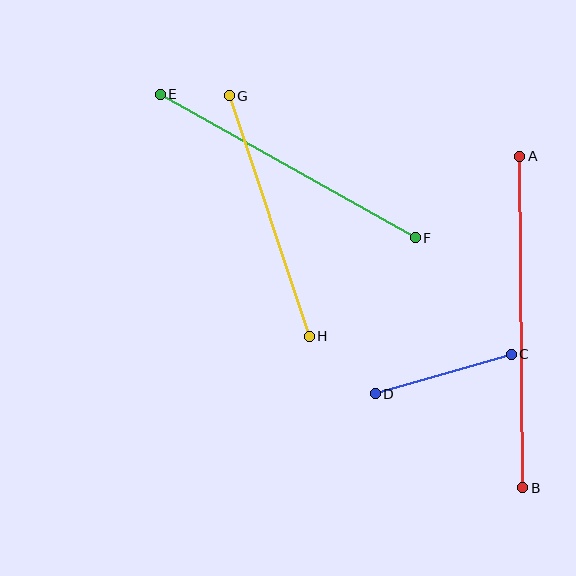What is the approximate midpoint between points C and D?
The midpoint is at approximately (443, 374) pixels.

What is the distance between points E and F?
The distance is approximately 292 pixels.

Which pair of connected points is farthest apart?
Points A and B are farthest apart.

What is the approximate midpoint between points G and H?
The midpoint is at approximately (269, 216) pixels.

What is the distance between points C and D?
The distance is approximately 142 pixels.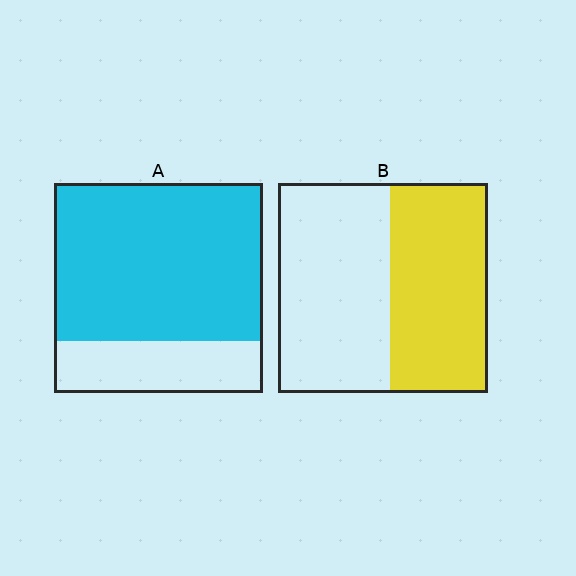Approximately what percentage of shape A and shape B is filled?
A is approximately 75% and B is approximately 45%.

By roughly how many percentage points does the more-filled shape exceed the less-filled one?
By roughly 30 percentage points (A over B).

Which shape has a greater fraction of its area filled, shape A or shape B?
Shape A.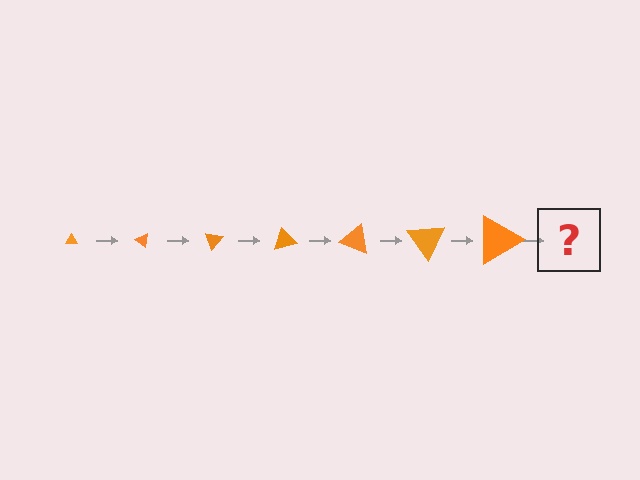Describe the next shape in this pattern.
It should be a triangle, larger than the previous one and rotated 245 degrees from the start.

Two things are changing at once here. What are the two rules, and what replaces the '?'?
The two rules are that the triangle grows larger each step and it rotates 35 degrees each step. The '?' should be a triangle, larger than the previous one and rotated 245 degrees from the start.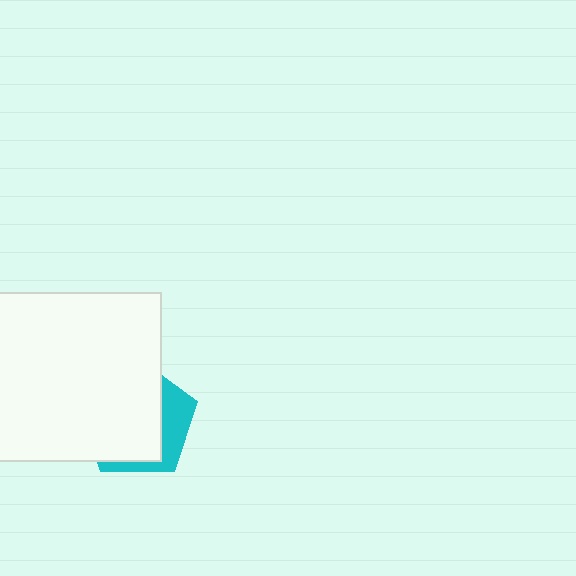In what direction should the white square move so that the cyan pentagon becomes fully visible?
The white square should move left. That is the shortest direction to clear the overlap and leave the cyan pentagon fully visible.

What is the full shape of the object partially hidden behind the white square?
The partially hidden object is a cyan pentagon.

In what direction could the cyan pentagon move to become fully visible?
The cyan pentagon could move right. That would shift it out from behind the white square entirely.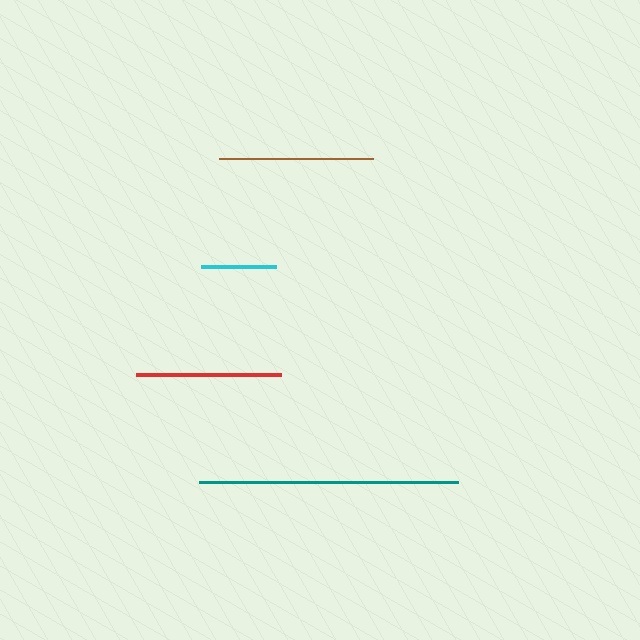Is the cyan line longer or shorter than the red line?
The red line is longer than the cyan line.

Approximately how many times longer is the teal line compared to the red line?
The teal line is approximately 1.8 times the length of the red line.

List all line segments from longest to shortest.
From longest to shortest: teal, brown, red, cyan.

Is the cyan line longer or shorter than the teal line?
The teal line is longer than the cyan line.